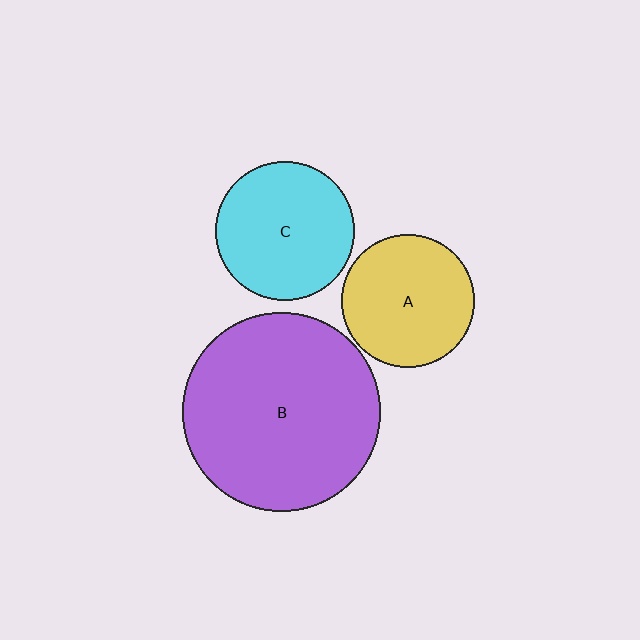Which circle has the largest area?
Circle B (purple).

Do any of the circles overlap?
No, none of the circles overlap.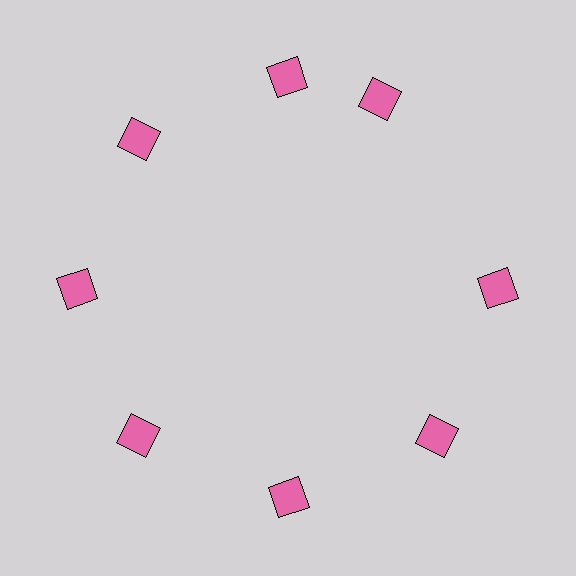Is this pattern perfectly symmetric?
No. The 8 pink diamonds are arranged in a ring, but one element near the 2 o'clock position is rotated out of alignment along the ring, breaking the 8-fold rotational symmetry.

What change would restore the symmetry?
The symmetry would be restored by rotating it back into even spacing with its neighbors so that all 8 diamonds sit at equal angles and equal distance from the center.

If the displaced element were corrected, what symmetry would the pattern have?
It would have 8-fold rotational symmetry — the pattern would map onto itself every 45 degrees.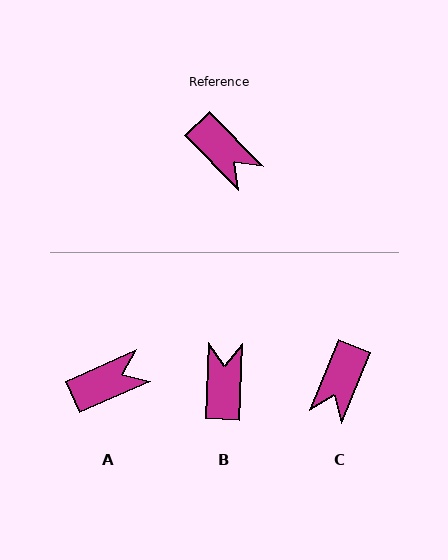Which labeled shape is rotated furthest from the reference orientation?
B, about 133 degrees away.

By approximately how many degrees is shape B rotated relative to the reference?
Approximately 133 degrees counter-clockwise.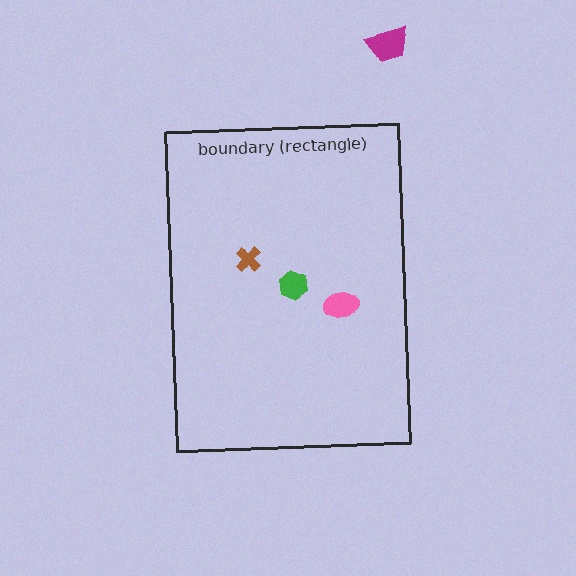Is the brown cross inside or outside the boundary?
Inside.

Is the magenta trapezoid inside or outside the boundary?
Outside.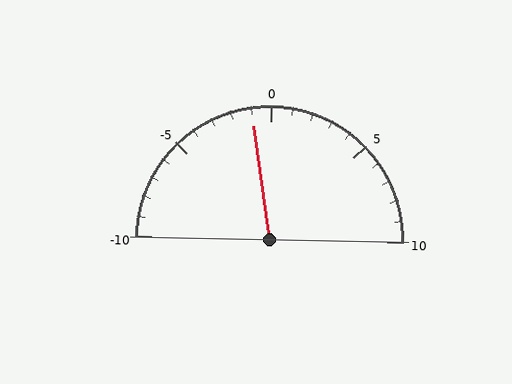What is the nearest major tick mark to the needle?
The nearest major tick mark is 0.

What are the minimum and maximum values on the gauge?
The gauge ranges from -10 to 10.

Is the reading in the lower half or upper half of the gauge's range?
The reading is in the lower half of the range (-10 to 10).